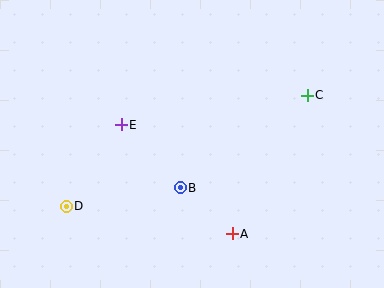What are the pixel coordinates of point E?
Point E is at (121, 125).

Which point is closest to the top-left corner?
Point E is closest to the top-left corner.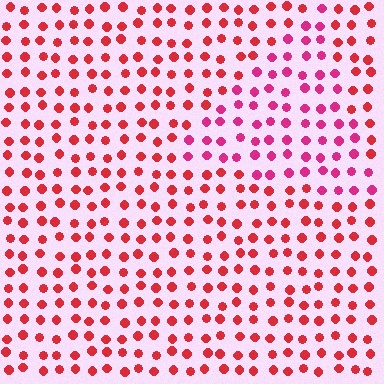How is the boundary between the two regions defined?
The boundary is defined purely by a slight shift in hue (about 27 degrees). Spacing, size, and orientation are identical on both sides.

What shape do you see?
I see a triangle.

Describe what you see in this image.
The image is filled with small red elements in a uniform arrangement. A triangle-shaped region is visible where the elements are tinted to a slightly different hue, forming a subtle color boundary.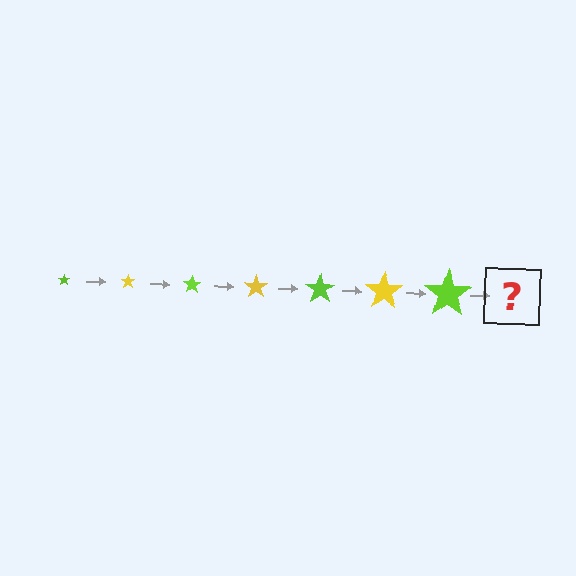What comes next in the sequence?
The next element should be a yellow star, larger than the previous one.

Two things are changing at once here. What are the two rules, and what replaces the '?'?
The two rules are that the star grows larger each step and the color cycles through lime and yellow. The '?' should be a yellow star, larger than the previous one.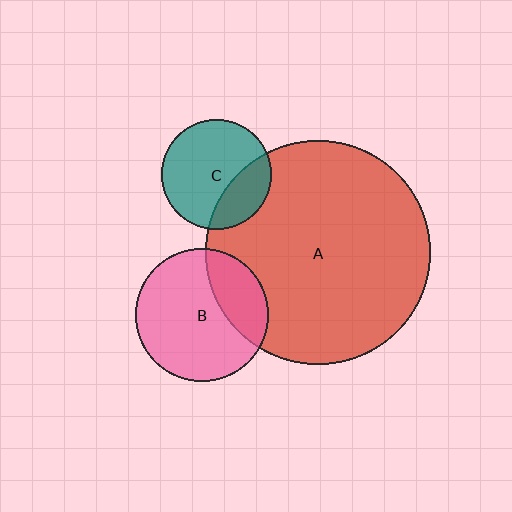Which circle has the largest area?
Circle A (red).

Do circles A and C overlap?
Yes.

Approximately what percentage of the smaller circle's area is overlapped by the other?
Approximately 30%.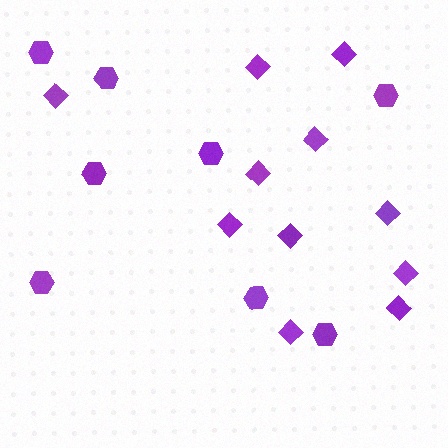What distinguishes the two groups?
There are 2 groups: one group of hexagons (8) and one group of diamonds (11).